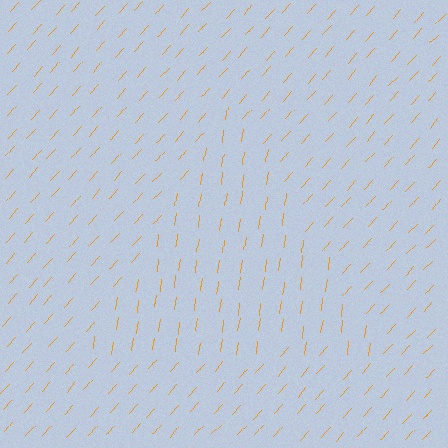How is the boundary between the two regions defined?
The boundary is defined purely by a change in line orientation (approximately 34 degrees difference). All lines are the same color and thickness.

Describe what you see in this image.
The image is filled with small orange line segments. A triangle region in the image has lines oriented differently from the surrounding lines, creating a visible texture boundary.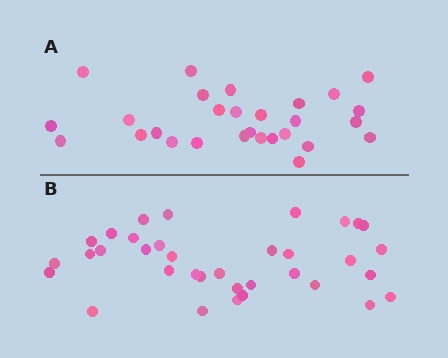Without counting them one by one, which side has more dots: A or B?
Region B (the bottom region) has more dots.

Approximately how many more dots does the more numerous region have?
Region B has roughly 8 or so more dots than region A.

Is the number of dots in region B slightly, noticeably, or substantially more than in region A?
Region B has noticeably more, but not dramatically so. The ratio is roughly 1.2 to 1.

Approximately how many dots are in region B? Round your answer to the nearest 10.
About 40 dots. (The exact count is 35, which rounds to 40.)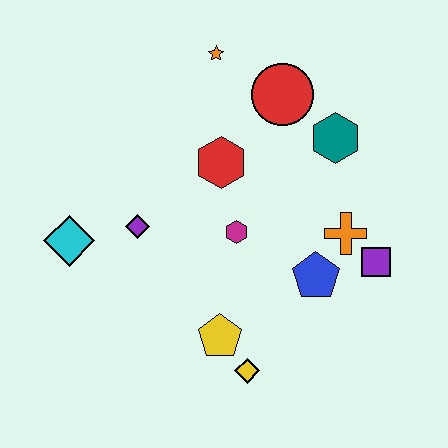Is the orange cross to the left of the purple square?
Yes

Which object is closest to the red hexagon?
The magenta hexagon is closest to the red hexagon.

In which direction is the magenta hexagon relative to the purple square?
The magenta hexagon is to the left of the purple square.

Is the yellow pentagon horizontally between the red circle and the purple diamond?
Yes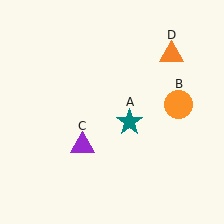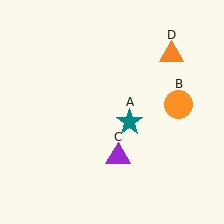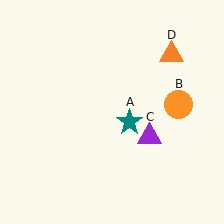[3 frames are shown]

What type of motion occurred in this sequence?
The purple triangle (object C) rotated counterclockwise around the center of the scene.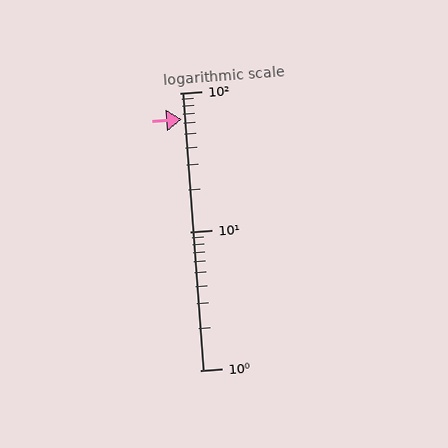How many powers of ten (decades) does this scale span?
The scale spans 2 decades, from 1 to 100.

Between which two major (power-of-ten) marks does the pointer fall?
The pointer is between 10 and 100.